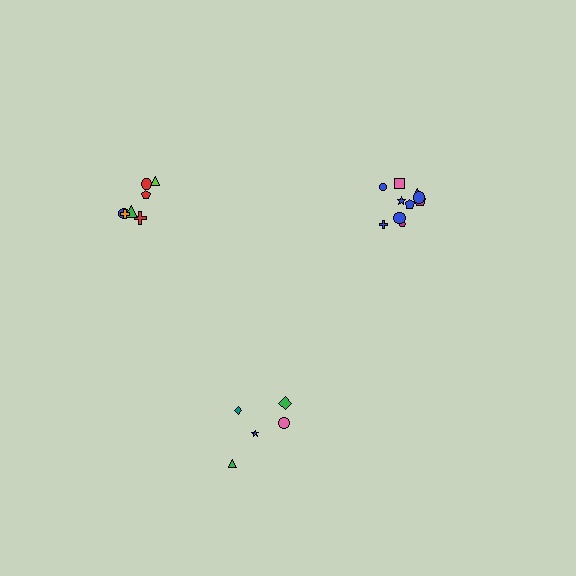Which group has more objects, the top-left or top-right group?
The top-right group.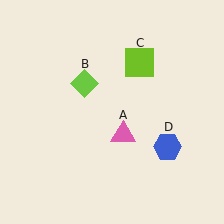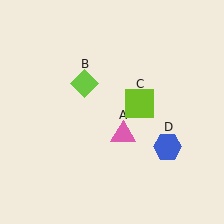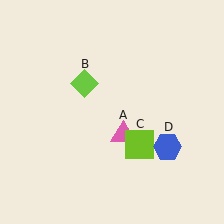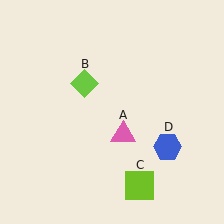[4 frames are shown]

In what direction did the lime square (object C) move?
The lime square (object C) moved down.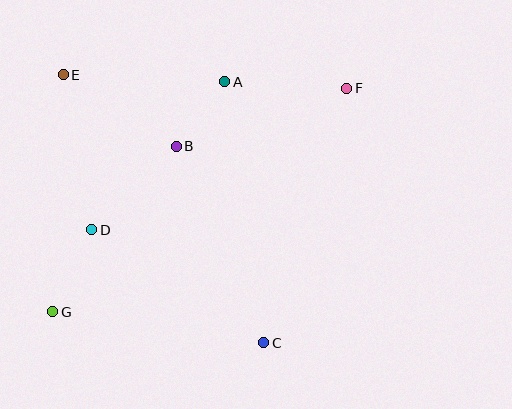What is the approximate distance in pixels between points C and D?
The distance between C and D is approximately 206 pixels.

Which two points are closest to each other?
Points A and B are closest to each other.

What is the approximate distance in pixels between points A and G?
The distance between A and G is approximately 287 pixels.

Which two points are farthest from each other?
Points F and G are farthest from each other.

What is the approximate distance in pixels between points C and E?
The distance between C and E is approximately 335 pixels.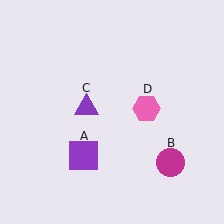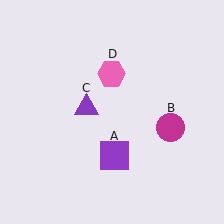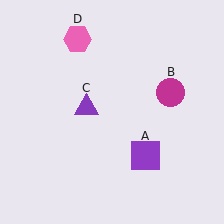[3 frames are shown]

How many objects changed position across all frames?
3 objects changed position: purple square (object A), magenta circle (object B), pink hexagon (object D).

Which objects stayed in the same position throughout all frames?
Purple triangle (object C) remained stationary.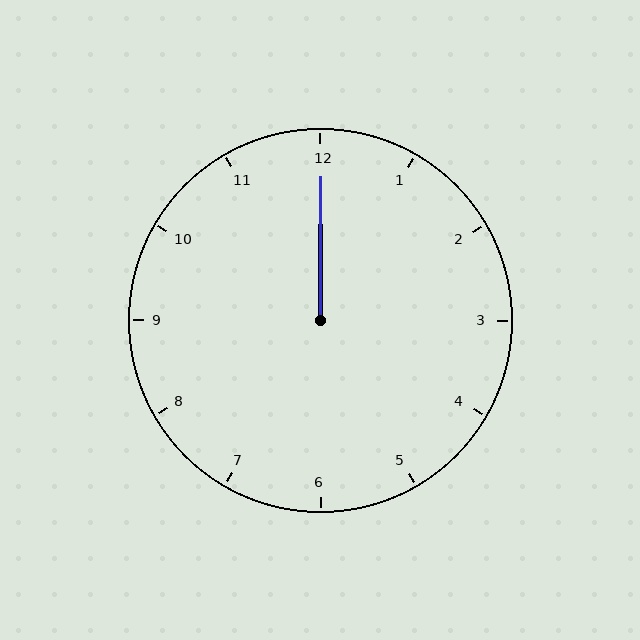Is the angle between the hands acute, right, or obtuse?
It is acute.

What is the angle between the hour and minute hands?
Approximately 0 degrees.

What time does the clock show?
12:00.